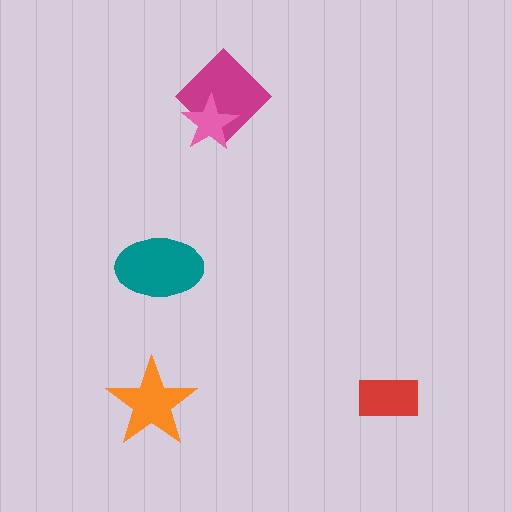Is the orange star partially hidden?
No, no other shape covers it.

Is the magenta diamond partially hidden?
Yes, it is partially covered by another shape.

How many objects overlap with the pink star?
1 object overlaps with the pink star.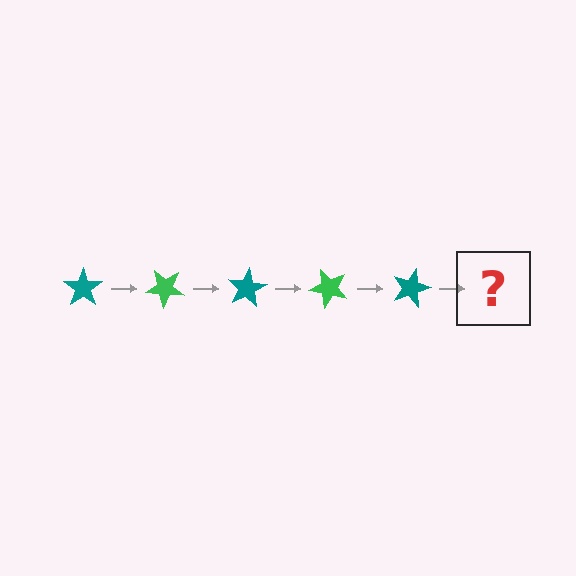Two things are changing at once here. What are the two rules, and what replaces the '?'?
The two rules are that it rotates 40 degrees each step and the color cycles through teal and green. The '?' should be a green star, rotated 200 degrees from the start.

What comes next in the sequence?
The next element should be a green star, rotated 200 degrees from the start.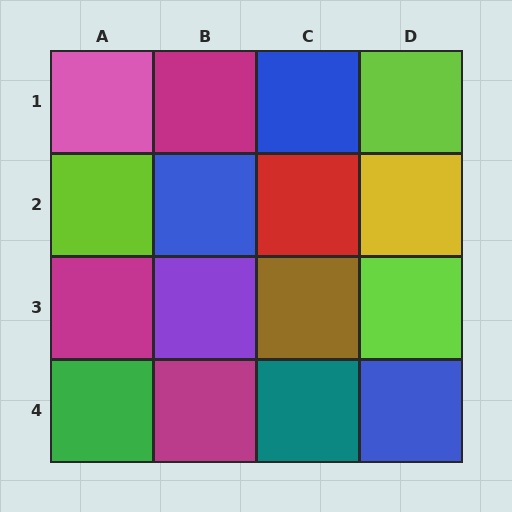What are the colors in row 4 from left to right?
Green, magenta, teal, blue.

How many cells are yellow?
1 cell is yellow.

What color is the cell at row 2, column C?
Red.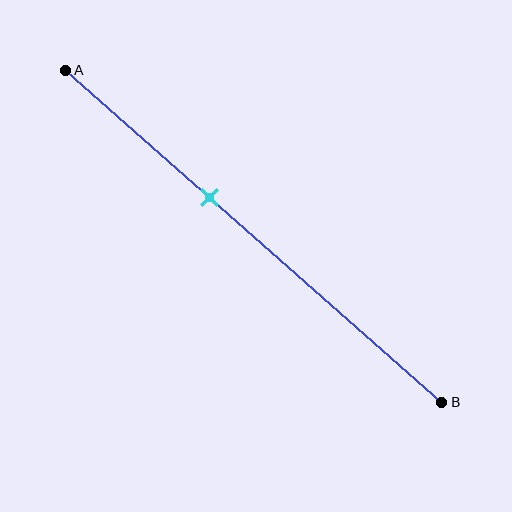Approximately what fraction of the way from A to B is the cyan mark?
The cyan mark is approximately 40% of the way from A to B.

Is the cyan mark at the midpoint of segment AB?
No, the mark is at about 40% from A, not at the 50% midpoint.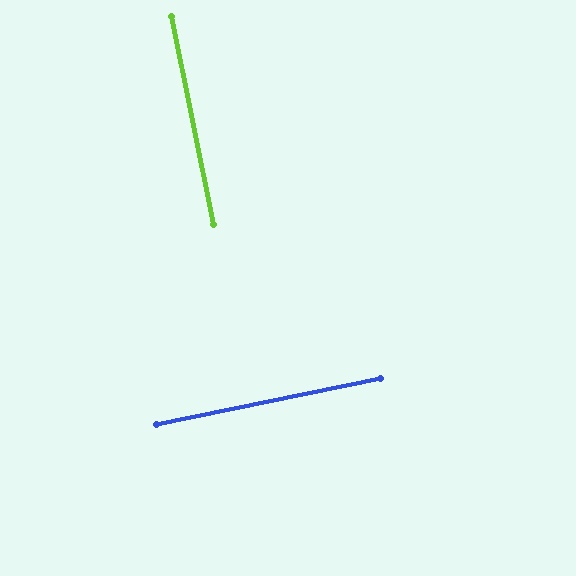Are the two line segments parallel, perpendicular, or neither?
Perpendicular — they meet at approximately 90°.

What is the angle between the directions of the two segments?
Approximately 90 degrees.